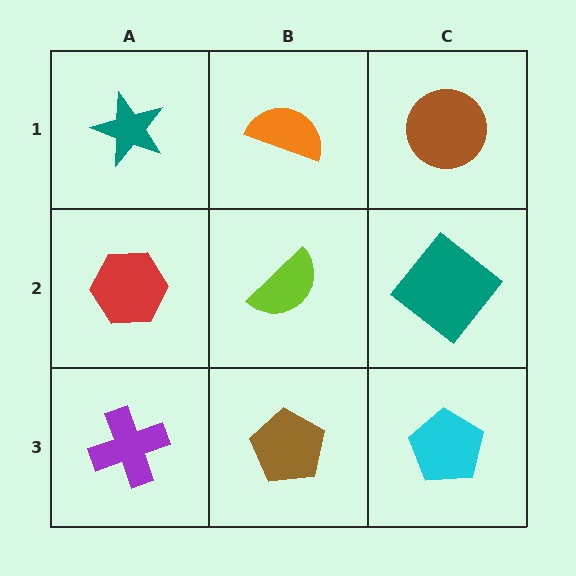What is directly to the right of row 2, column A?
A lime semicircle.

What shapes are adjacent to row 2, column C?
A brown circle (row 1, column C), a cyan pentagon (row 3, column C), a lime semicircle (row 2, column B).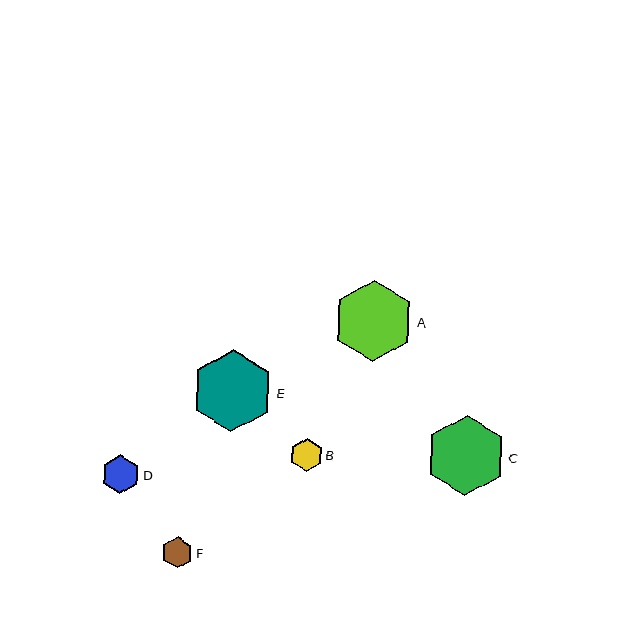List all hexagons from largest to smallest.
From largest to smallest: E, A, C, D, B, F.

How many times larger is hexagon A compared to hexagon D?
Hexagon A is approximately 2.1 times the size of hexagon D.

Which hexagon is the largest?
Hexagon E is the largest with a size of approximately 82 pixels.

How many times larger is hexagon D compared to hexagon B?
Hexagon D is approximately 1.2 times the size of hexagon B.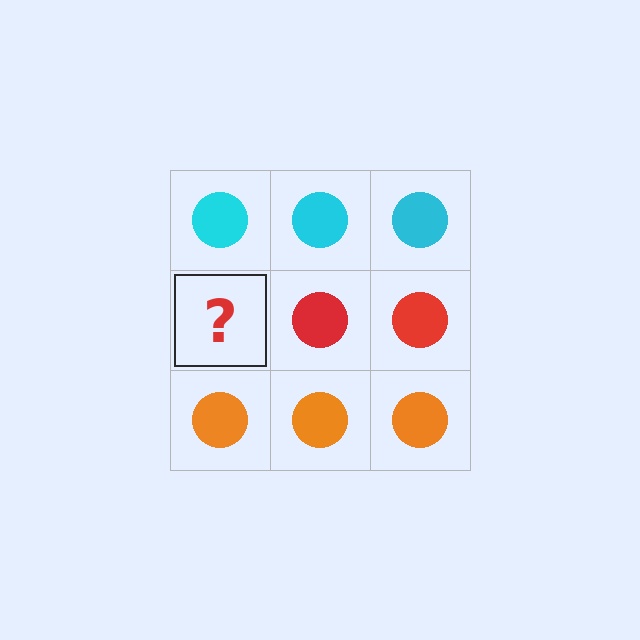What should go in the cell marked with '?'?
The missing cell should contain a red circle.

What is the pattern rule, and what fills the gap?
The rule is that each row has a consistent color. The gap should be filled with a red circle.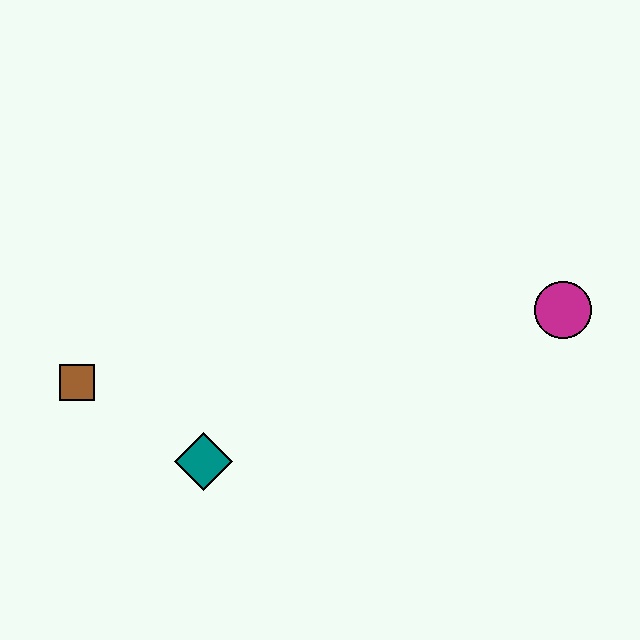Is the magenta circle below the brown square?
No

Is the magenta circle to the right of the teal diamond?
Yes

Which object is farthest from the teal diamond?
The magenta circle is farthest from the teal diamond.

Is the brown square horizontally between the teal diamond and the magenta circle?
No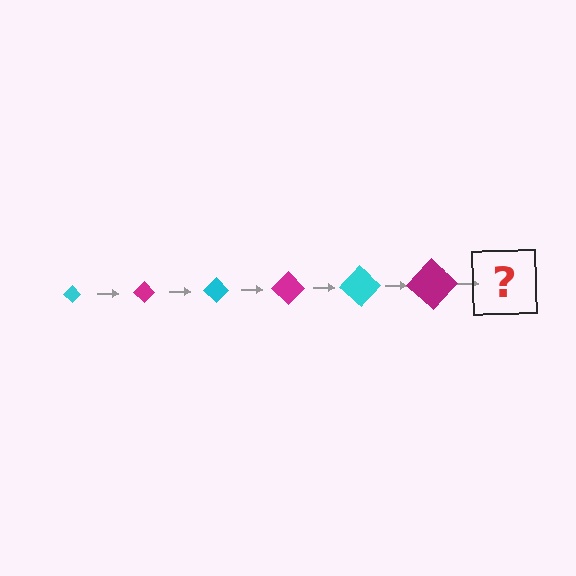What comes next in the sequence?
The next element should be a cyan diamond, larger than the previous one.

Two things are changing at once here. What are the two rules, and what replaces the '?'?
The two rules are that the diamond grows larger each step and the color cycles through cyan and magenta. The '?' should be a cyan diamond, larger than the previous one.